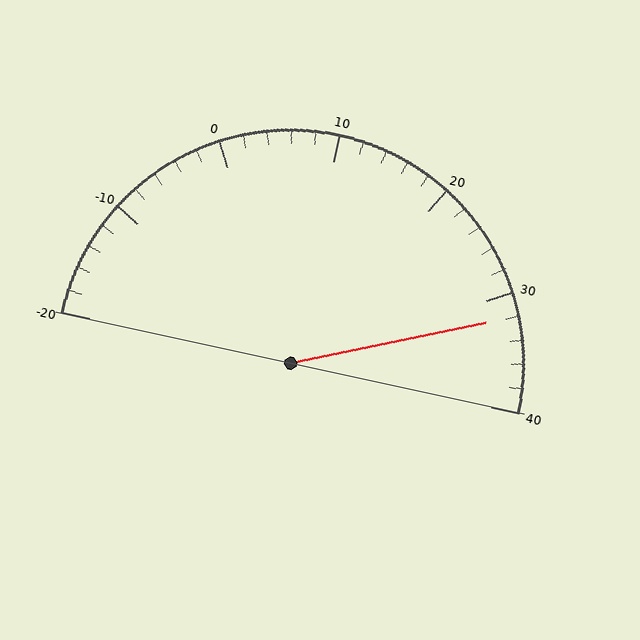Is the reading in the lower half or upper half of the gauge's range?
The reading is in the upper half of the range (-20 to 40).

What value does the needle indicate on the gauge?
The needle indicates approximately 32.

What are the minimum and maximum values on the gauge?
The gauge ranges from -20 to 40.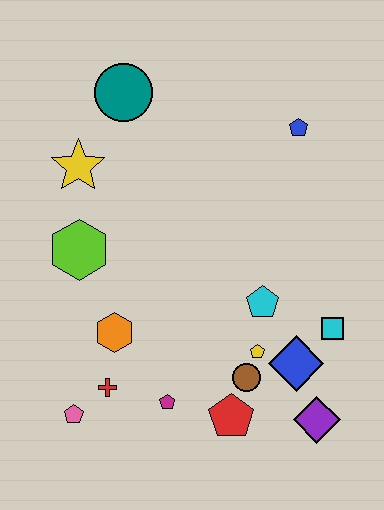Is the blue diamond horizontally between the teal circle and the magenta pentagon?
No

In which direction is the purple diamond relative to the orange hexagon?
The purple diamond is to the right of the orange hexagon.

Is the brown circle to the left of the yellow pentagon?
Yes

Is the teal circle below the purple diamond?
No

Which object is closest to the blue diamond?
The yellow pentagon is closest to the blue diamond.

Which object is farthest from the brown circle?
The teal circle is farthest from the brown circle.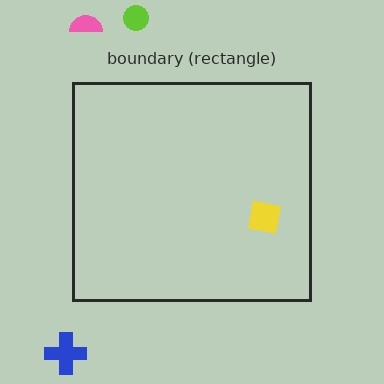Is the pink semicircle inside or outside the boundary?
Outside.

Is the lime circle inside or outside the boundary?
Outside.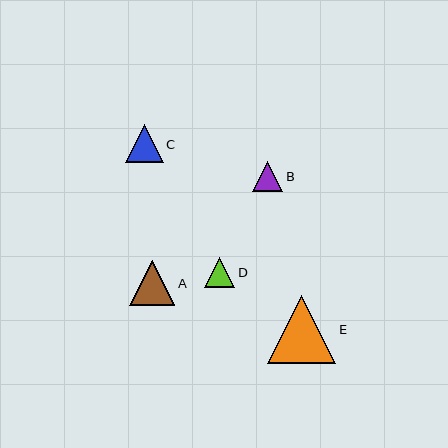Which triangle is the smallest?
Triangle D is the smallest with a size of approximately 30 pixels.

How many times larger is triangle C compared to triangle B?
Triangle C is approximately 1.3 times the size of triangle B.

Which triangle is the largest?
Triangle E is the largest with a size of approximately 68 pixels.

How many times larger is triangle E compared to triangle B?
Triangle E is approximately 2.3 times the size of triangle B.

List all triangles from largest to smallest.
From largest to smallest: E, A, C, B, D.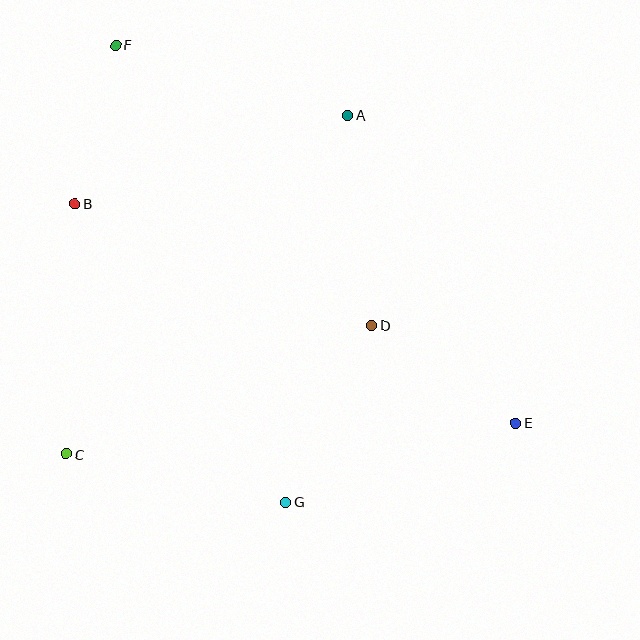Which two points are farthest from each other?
Points E and F are farthest from each other.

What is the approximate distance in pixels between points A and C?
The distance between A and C is approximately 440 pixels.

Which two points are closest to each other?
Points B and F are closest to each other.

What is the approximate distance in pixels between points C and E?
The distance between C and E is approximately 451 pixels.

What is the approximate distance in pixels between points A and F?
The distance between A and F is approximately 242 pixels.